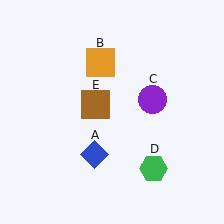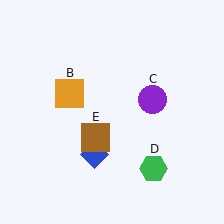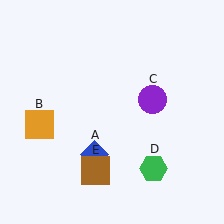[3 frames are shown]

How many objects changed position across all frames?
2 objects changed position: orange square (object B), brown square (object E).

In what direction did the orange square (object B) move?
The orange square (object B) moved down and to the left.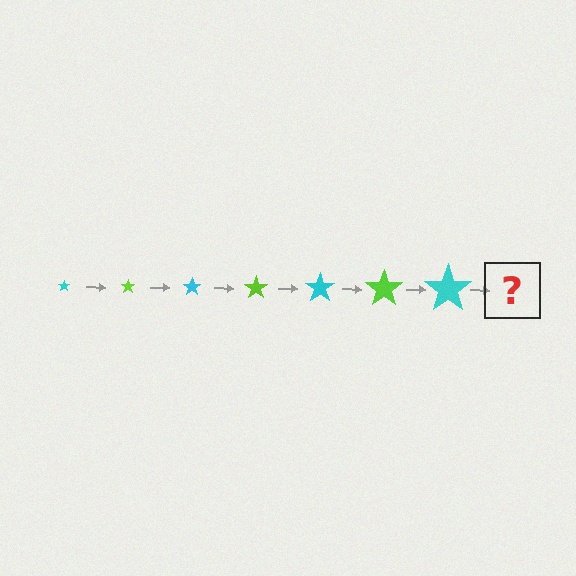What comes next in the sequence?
The next element should be a lime star, larger than the previous one.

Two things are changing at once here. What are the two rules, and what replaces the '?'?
The two rules are that the star grows larger each step and the color cycles through cyan and lime. The '?' should be a lime star, larger than the previous one.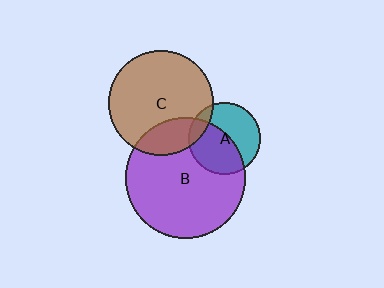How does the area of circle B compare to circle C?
Approximately 1.3 times.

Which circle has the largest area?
Circle B (purple).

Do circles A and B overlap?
Yes.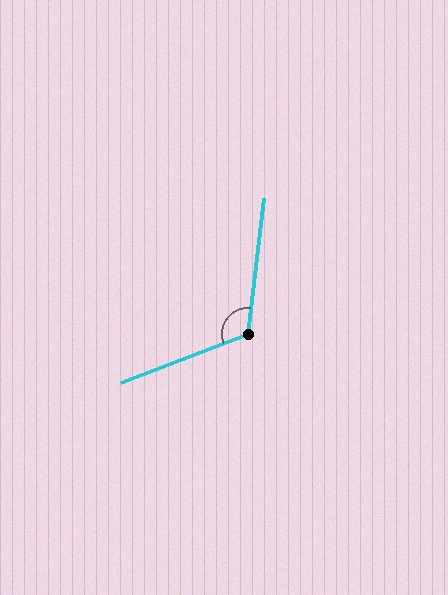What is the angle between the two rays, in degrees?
Approximately 118 degrees.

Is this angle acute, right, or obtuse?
It is obtuse.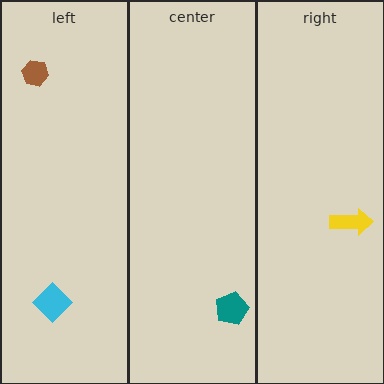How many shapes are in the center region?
1.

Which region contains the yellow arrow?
The right region.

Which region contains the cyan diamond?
The left region.